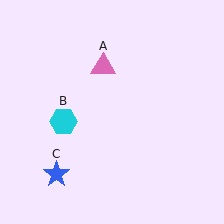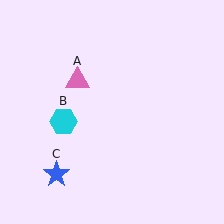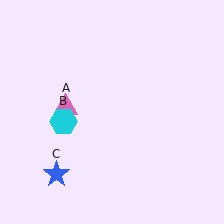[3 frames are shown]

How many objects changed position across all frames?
1 object changed position: pink triangle (object A).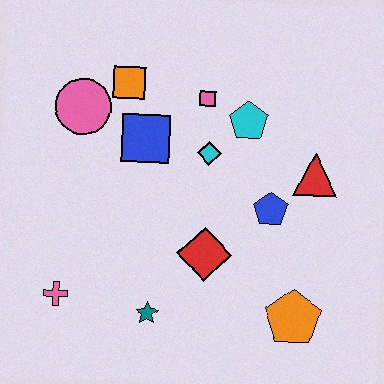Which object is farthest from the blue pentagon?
The pink cross is farthest from the blue pentagon.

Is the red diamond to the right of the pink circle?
Yes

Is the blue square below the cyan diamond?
No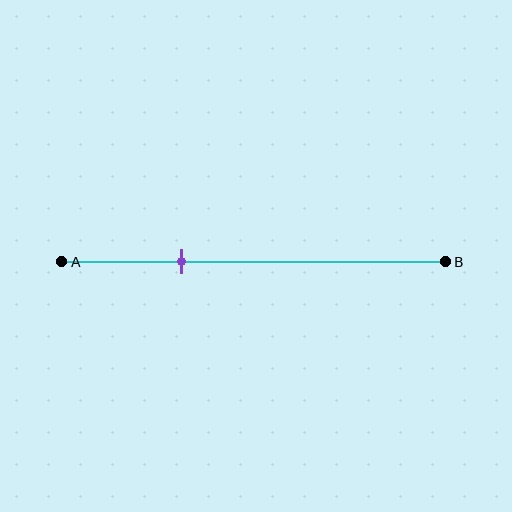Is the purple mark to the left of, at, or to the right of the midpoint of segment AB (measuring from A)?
The purple mark is to the left of the midpoint of segment AB.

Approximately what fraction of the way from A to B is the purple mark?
The purple mark is approximately 30% of the way from A to B.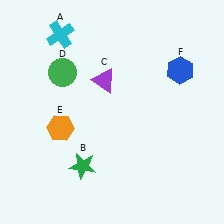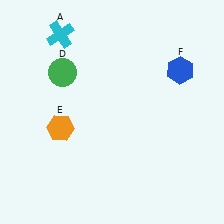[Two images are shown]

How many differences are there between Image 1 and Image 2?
There are 2 differences between the two images.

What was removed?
The purple triangle (C), the green star (B) were removed in Image 2.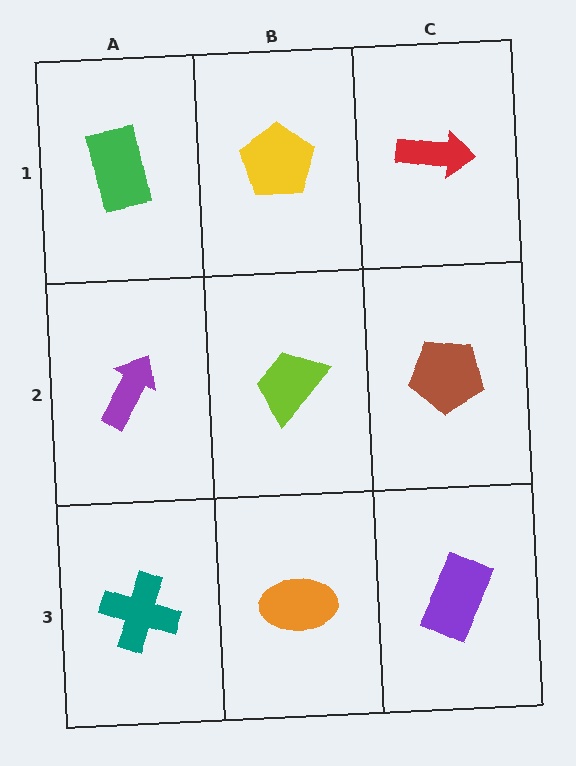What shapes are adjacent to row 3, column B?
A lime trapezoid (row 2, column B), a teal cross (row 3, column A), a purple rectangle (row 3, column C).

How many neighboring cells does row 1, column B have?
3.